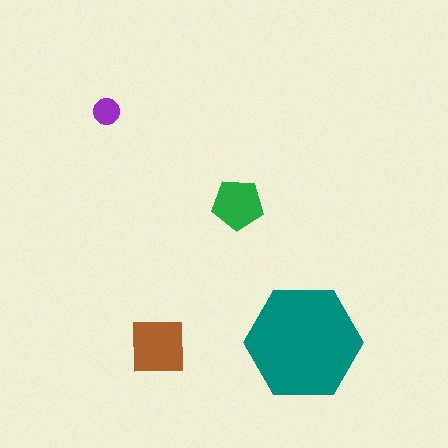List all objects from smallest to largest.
The purple circle, the green pentagon, the brown square, the teal hexagon.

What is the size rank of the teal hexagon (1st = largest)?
1st.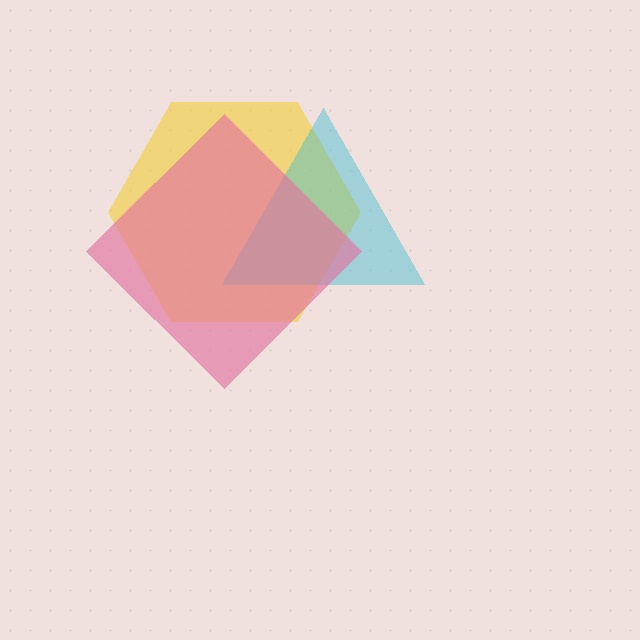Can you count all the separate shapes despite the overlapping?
Yes, there are 3 separate shapes.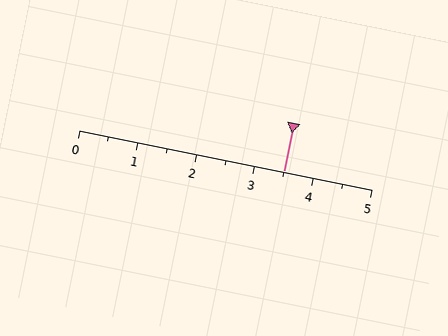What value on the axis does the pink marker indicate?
The marker indicates approximately 3.5.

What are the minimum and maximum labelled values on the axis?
The axis runs from 0 to 5.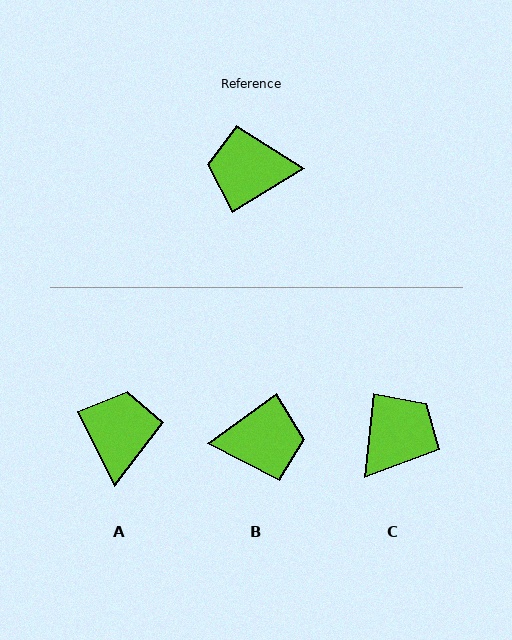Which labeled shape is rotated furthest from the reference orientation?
B, about 175 degrees away.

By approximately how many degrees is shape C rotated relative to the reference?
Approximately 128 degrees clockwise.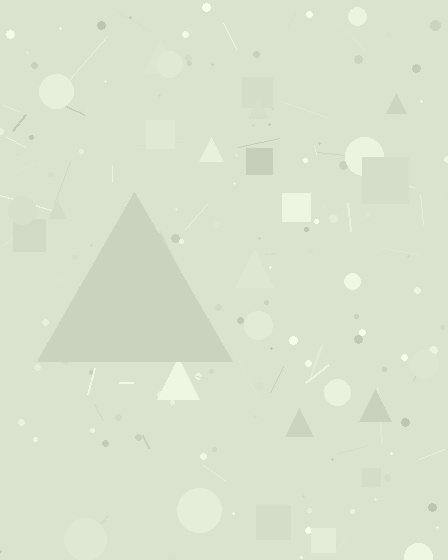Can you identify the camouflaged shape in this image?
The camouflaged shape is a triangle.